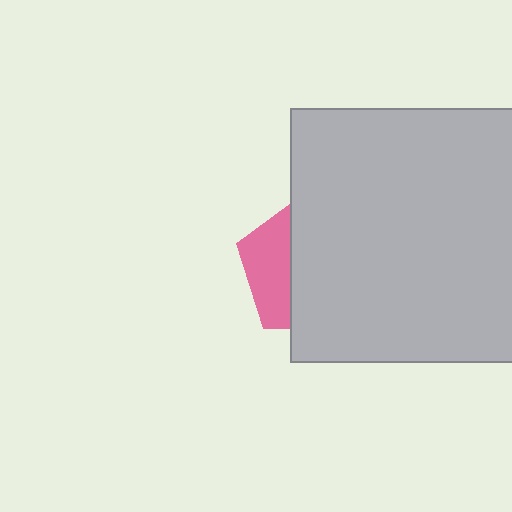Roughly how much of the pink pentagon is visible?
A small part of it is visible (roughly 32%).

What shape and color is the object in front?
The object in front is a light gray rectangle.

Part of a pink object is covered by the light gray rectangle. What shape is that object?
It is a pentagon.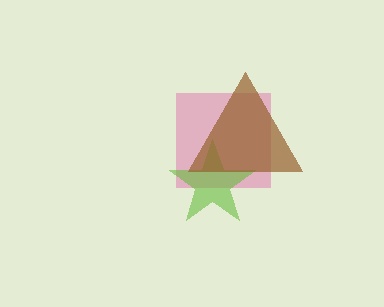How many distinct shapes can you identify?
There are 3 distinct shapes: a pink square, a lime star, a brown triangle.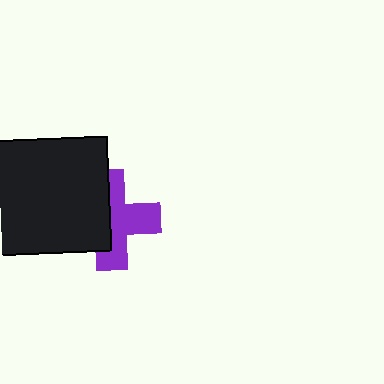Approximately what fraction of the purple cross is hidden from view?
Roughly 45% of the purple cross is hidden behind the black square.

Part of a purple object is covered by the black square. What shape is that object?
It is a cross.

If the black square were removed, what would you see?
You would see the complete purple cross.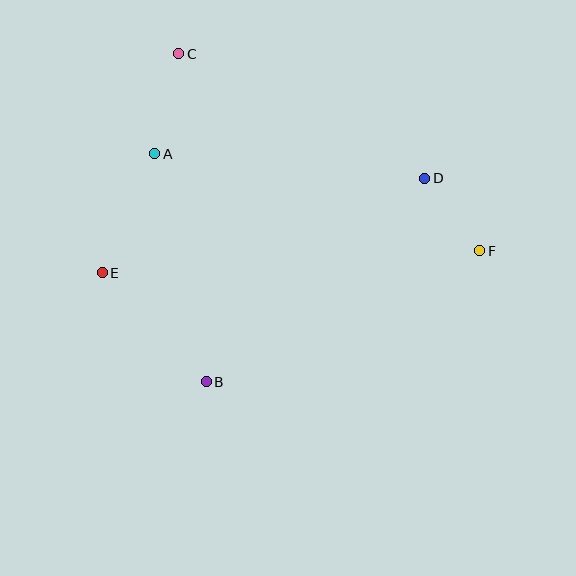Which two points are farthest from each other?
Points E and F are farthest from each other.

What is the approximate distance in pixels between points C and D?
The distance between C and D is approximately 276 pixels.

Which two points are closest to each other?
Points D and F are closest to each other.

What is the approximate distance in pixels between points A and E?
The distance between A and E is approximately 130 pixels.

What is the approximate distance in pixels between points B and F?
The distance between B and F is approximately 303 pixels.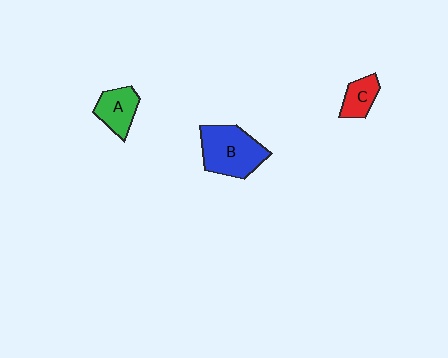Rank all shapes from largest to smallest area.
From largest to smallest: B (blue), A (green), C (red).